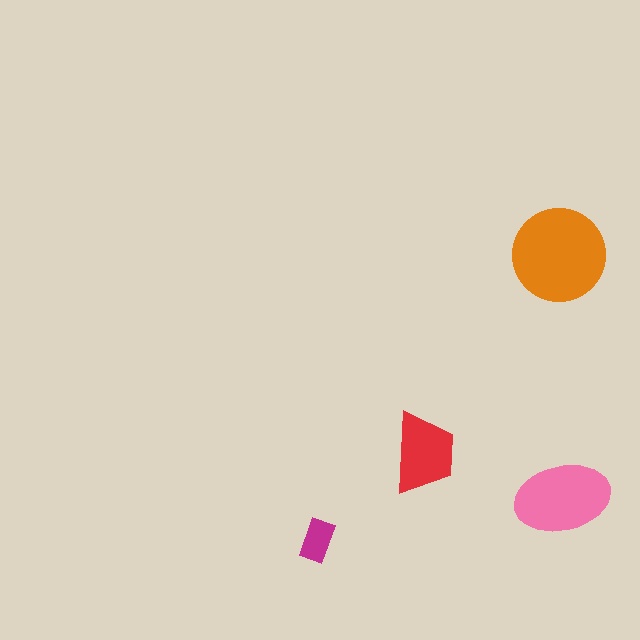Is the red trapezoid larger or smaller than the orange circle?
Smaller.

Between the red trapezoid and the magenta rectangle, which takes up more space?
The red trapezoid.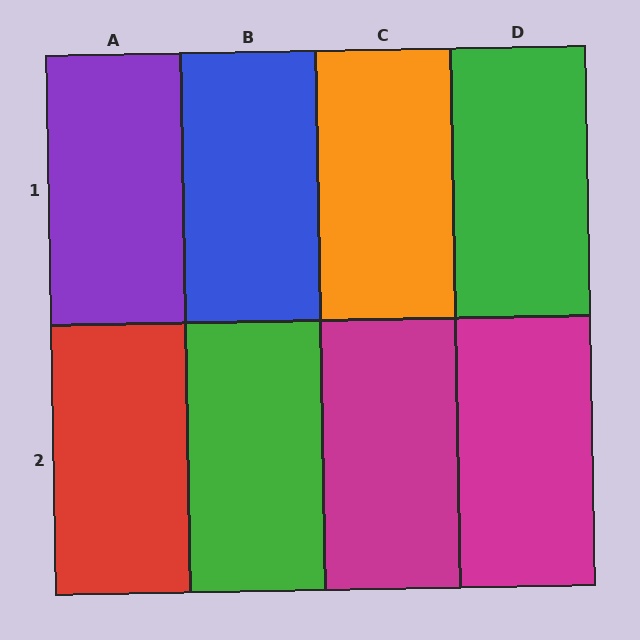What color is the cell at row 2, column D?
Magenta.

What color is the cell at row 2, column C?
Magenta.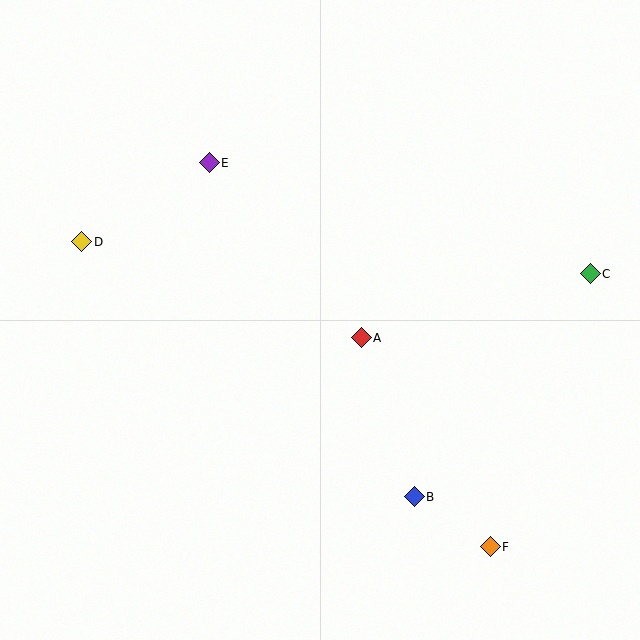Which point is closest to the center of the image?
Point A at (361, 338) is closest to the center.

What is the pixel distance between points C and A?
The distance between C and A is 238 pixels.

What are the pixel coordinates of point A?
Point A is at (361, 338).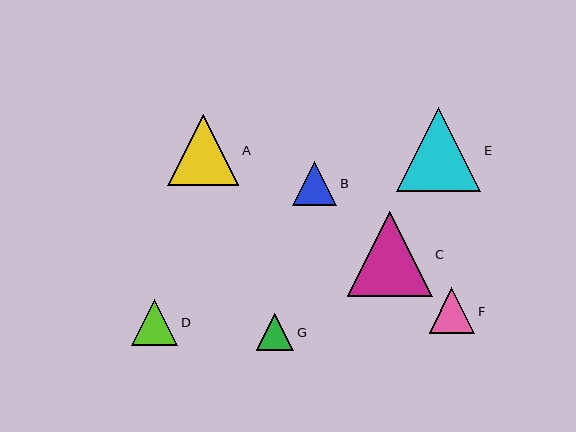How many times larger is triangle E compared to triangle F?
Triangle E is approximately 1.8 times the size of triangle F.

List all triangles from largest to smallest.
From largest to smallest: C, E, A, D, F, B, G.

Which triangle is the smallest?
Triangle G is the smallest with a size of approximately 37 pixels.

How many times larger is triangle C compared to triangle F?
Triangle C is approximately 1.9 times the size of triangle F.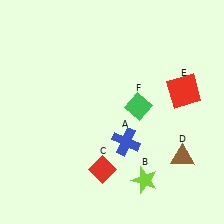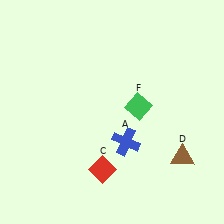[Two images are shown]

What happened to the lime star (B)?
The lime star (B) was removed in Image 2. It was in the bottom-right area of Image 1.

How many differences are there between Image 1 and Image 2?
There are 2 differences between the two images.